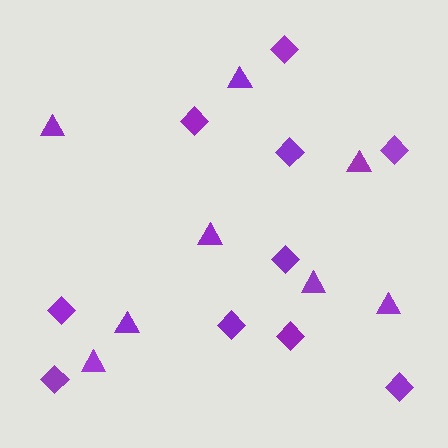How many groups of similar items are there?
There are 2 groups: one group of triangles (8) and one group of diamonds (10).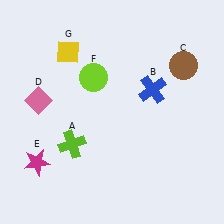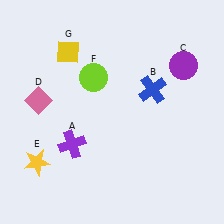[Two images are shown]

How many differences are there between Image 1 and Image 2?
There are 3 differences between the two images.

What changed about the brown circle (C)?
In Image 1, C is brown. In Image 2, it changed to purple.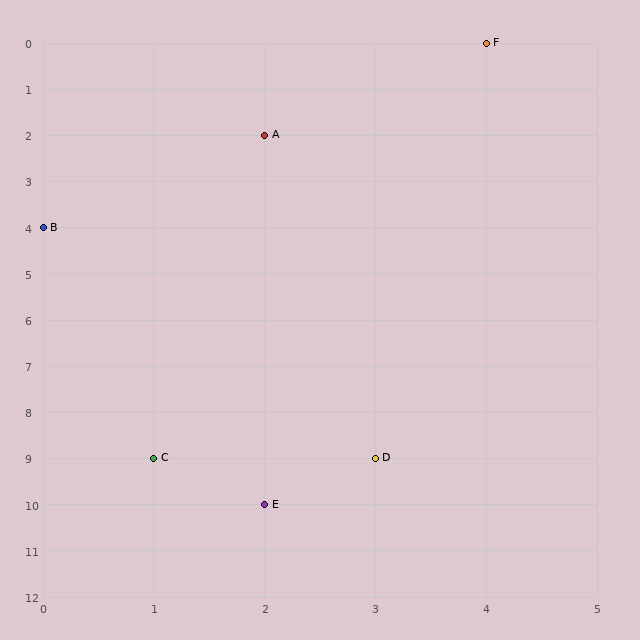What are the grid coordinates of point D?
Point D is at grid coordinates (3, 9).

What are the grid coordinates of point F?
Point F is at grid coordinates (4, 0).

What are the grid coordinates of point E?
Point E is at grid coordinates (2, 10).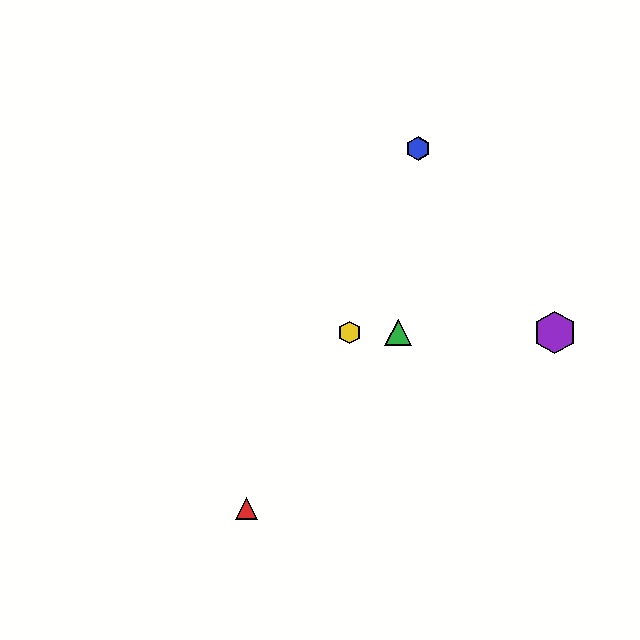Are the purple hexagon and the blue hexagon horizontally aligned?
No, the purple hexagon is at y≈333 and the blue hexagon is at y≈149.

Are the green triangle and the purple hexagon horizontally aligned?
Yes, both are at y≈333.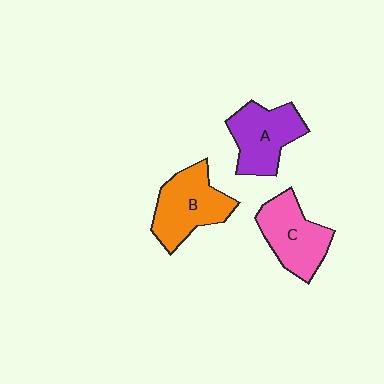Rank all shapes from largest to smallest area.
From largest to smallest: B (orange), C (pink), A (purple).